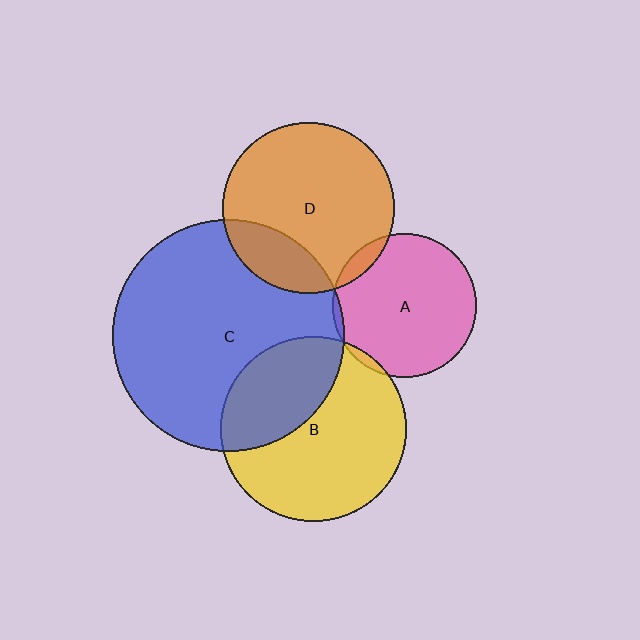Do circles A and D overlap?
Yes.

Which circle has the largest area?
Circle C (blue).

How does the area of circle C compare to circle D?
Approximately 1.8 times.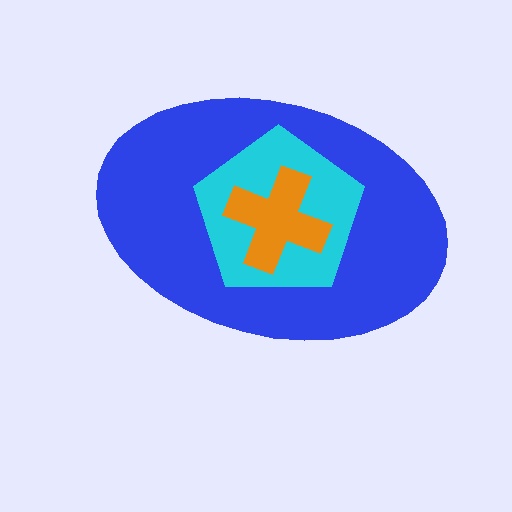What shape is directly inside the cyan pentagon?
The orange cross.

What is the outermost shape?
The blue ellipse.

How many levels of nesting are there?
3.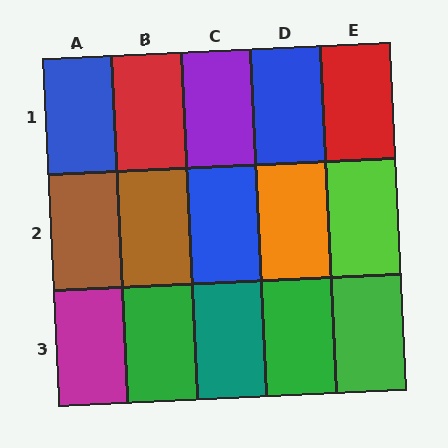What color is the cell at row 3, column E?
Green.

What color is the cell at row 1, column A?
Blue.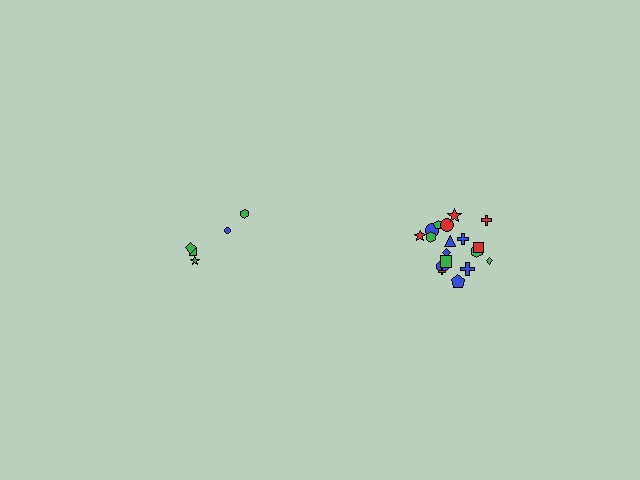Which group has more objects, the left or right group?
The right group.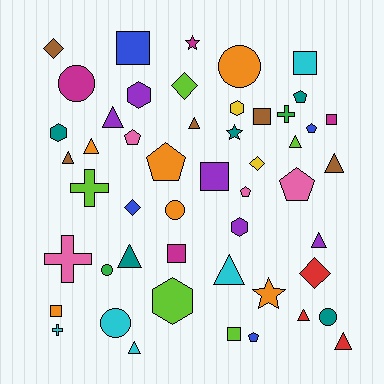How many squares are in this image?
There are 8 squares.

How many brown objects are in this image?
There are 5 brown objects.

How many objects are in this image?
There are 50 objects.